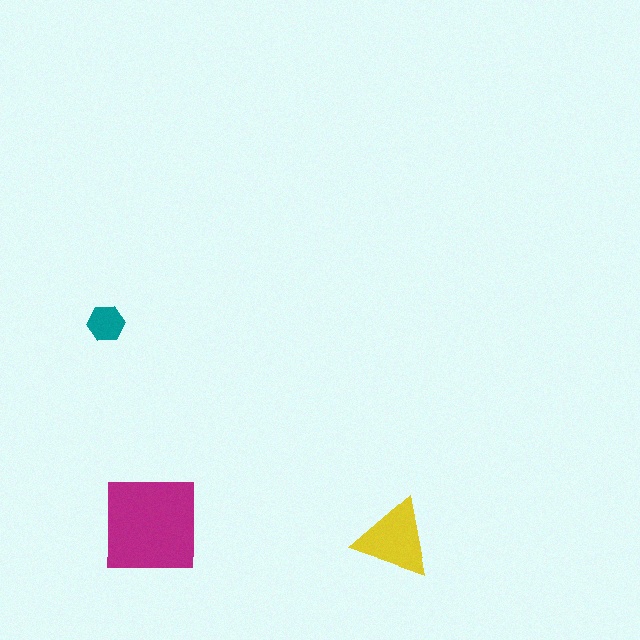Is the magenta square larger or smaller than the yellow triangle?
Larger.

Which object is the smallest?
The teal hexagon.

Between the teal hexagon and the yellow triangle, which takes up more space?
The yellow triangle.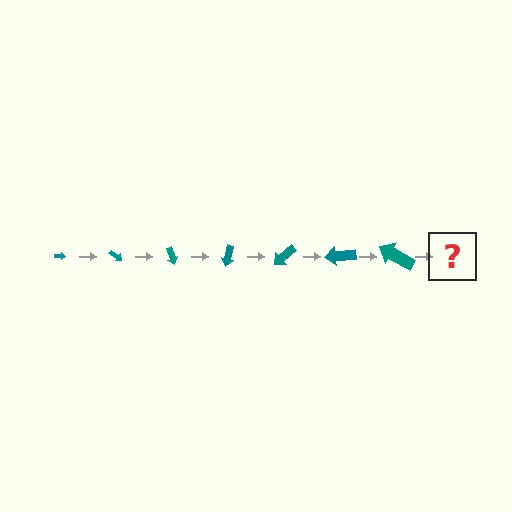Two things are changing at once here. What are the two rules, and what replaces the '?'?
The two rules are that the arrow grows larger each step and it rotates 35 degrees each step. The '?' should be an arrow, larger than the previous one and rotated 245 degrees from the start.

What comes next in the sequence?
The next element should be an arrow, larger than the previous one and rotated 245 degrees from the start.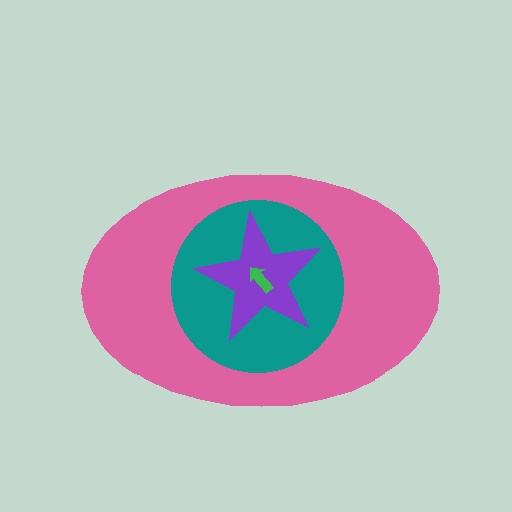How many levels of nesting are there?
4.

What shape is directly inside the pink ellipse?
The teal circle.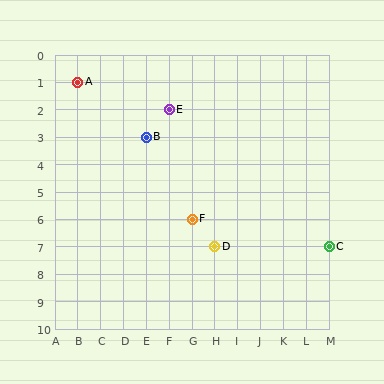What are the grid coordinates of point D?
Point D is at grid coordinates (H, 7).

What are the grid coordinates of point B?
Point B is at grid coordinates (E, 3).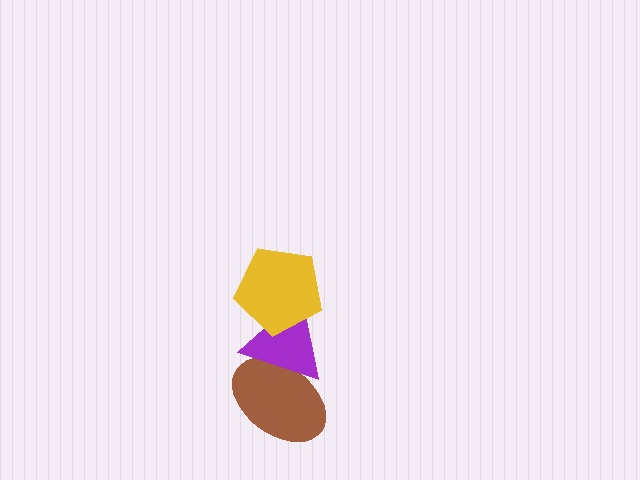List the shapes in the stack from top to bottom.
From top to bottom: the yellow pentagon, the purple triangle, the brown ellipse.